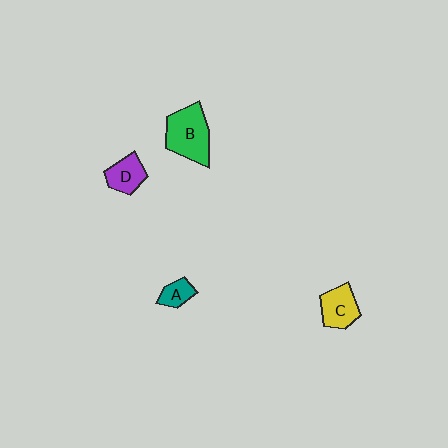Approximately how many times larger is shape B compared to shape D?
Approximately 1.8 times.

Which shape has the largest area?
Shape B (green).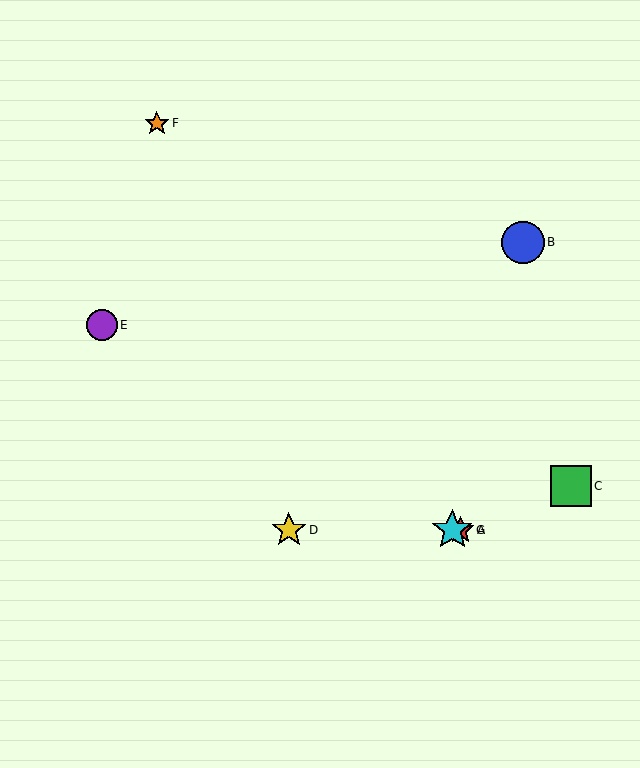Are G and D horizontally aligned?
Yes, both are at y≈530.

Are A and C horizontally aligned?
No, A is at y≈530 and C is at y≈486.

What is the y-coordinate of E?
Object E is at y≈325.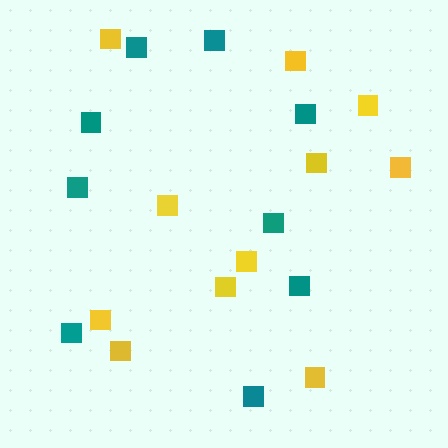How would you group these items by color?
There are 2 groups: one group of teal squares (9) and one group of yellow squares (11).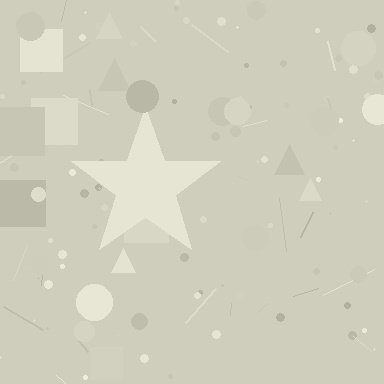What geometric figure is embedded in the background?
A star is embedded in the background.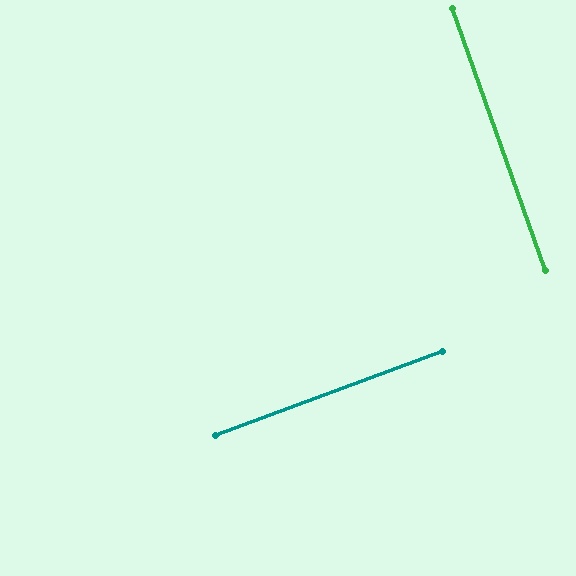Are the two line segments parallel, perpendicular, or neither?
Perpendicular — they meet at approximately 89°.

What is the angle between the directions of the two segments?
Approximately 89 degrees.